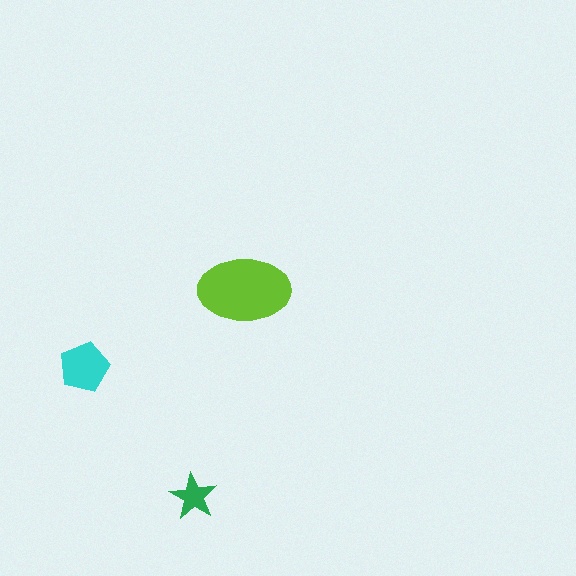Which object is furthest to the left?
The cyan pentagon is leftmost.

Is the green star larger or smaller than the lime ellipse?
Smaller.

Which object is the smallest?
The green star.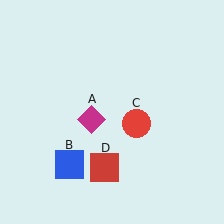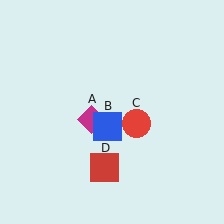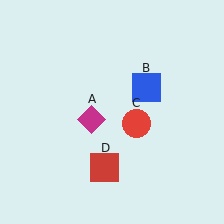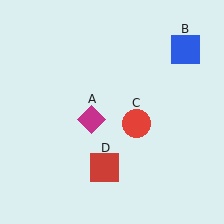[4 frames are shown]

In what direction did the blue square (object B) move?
The blue square (object B) moved up and to the right.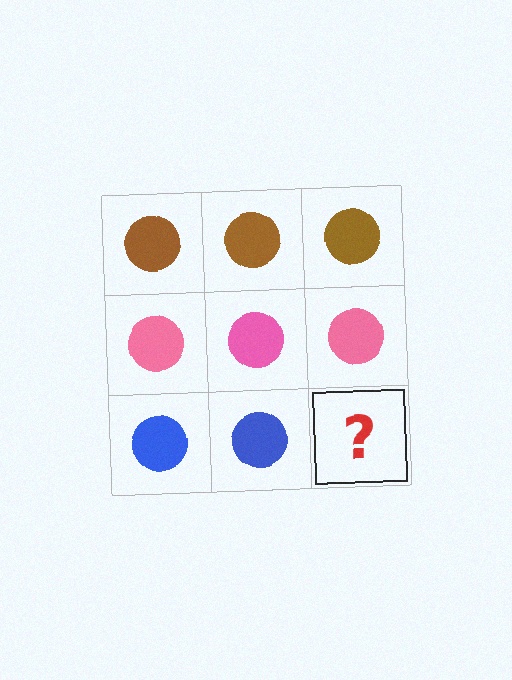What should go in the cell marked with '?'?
The missing cell should contain a blue circle.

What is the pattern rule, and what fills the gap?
The rule is that each row has a consistent color. The gap should be filled with a blue circle.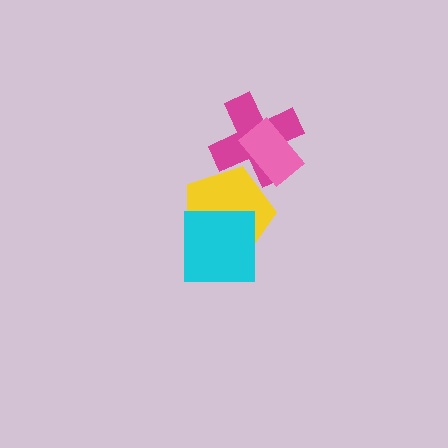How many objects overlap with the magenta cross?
2 objects overlap with the magenta cross.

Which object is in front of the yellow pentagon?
The cyan square is in front of the yellow pentagon.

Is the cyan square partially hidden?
No, no other shape covers it.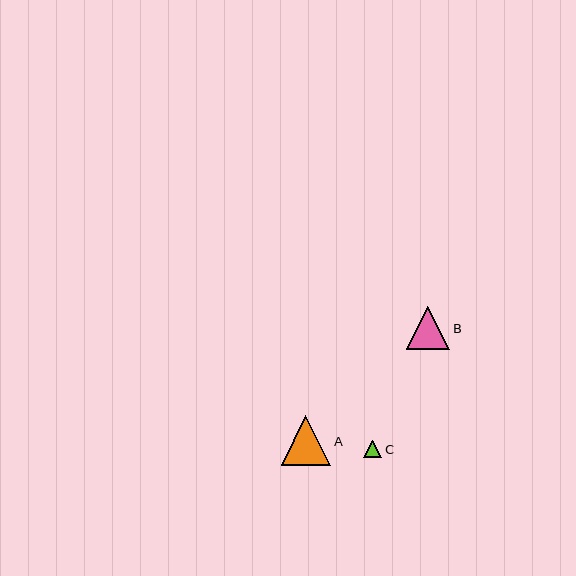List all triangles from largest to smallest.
From largest to smallest: A, B, C.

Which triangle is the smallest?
Triangle C is the smallest with a size of approximately 18 pixels.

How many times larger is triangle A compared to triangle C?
Triangle A is approximately 2.8 times the size of triangle C.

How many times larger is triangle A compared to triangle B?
Triangle A is approximately 1.1 times the size of triangle B.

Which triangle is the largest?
Triangle A is the largest with a size of approximately 49 pixels.